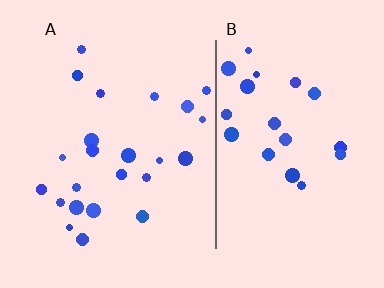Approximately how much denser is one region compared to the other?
Approximately 1.1× — region A over region B.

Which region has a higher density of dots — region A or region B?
A (the left).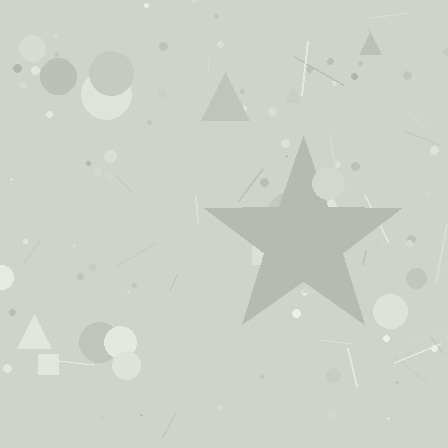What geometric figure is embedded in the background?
A star is embedded in the background.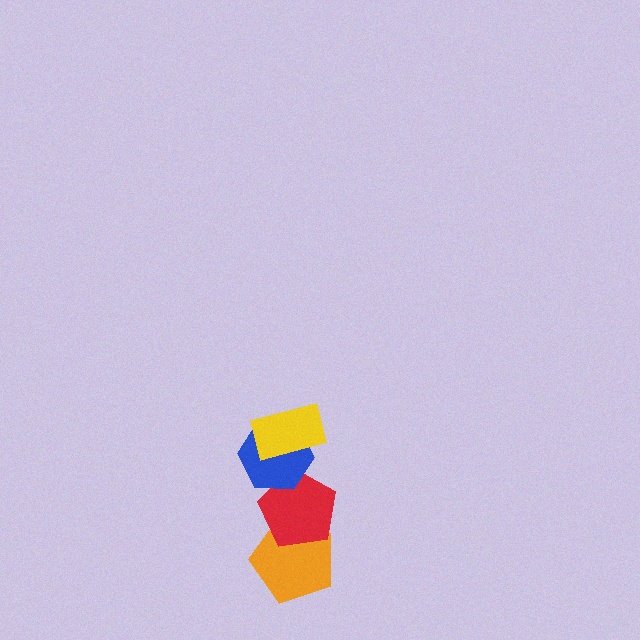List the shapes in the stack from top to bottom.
From top to bottom: the yellow rectangle, the blue hexagon, the red pentagon, the orange pentagon.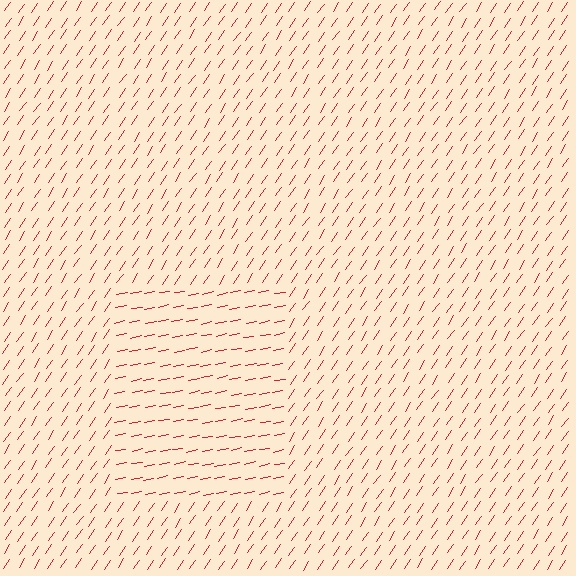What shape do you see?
I see a rectangle.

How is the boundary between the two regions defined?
The boundary is defined purely by a change in line orientation (approximately 45 degrees difference). All lines are the same color and thickness.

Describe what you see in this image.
The image is filled with small red line segments. A rectangle region in the image has lines oriented differently from the surrounding lines, creating a visible texture boundary.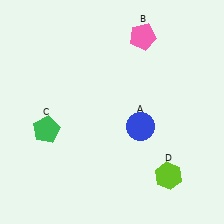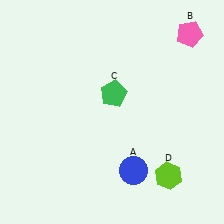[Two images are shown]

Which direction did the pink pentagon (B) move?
The pink pentagon (B) moved right.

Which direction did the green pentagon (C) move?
The green pentagon (C) moved right.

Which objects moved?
The objects that moved are: the blue circle (A), the pink pentagon (B), the green pentagon (C).